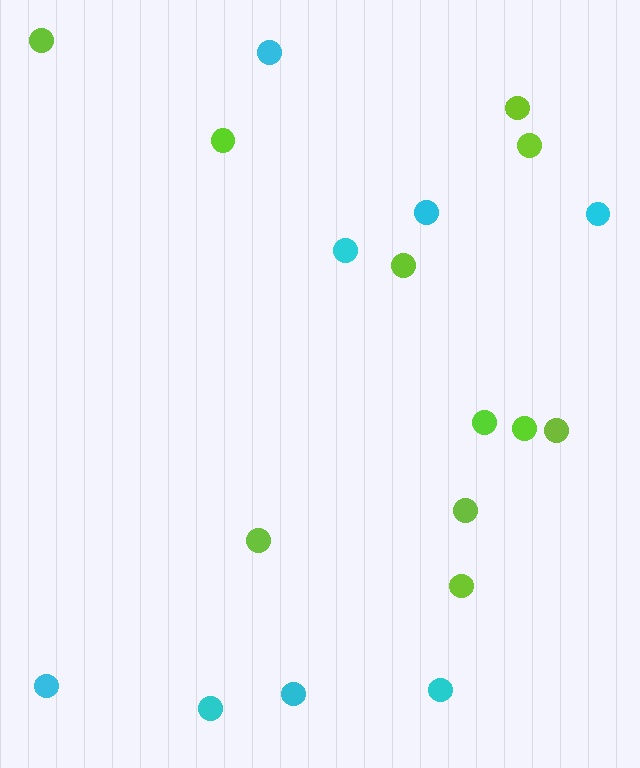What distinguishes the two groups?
There are 2 groups: one group of cyan circles (8) and one group of lime circles (11).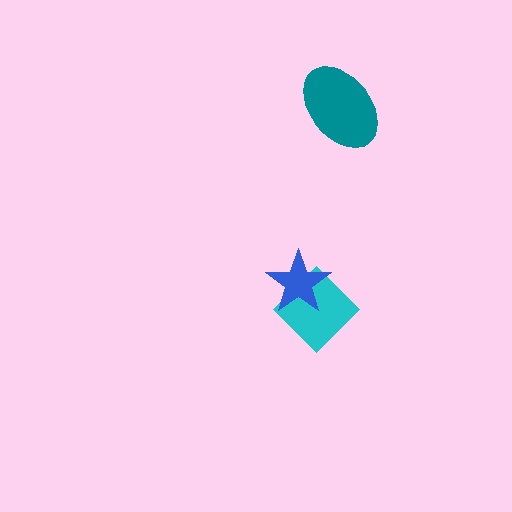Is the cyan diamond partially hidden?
Yes, it is partially covered by another shape.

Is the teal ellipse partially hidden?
No, no other shape covers it.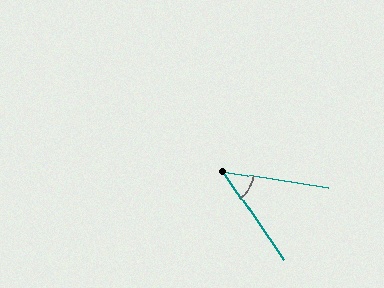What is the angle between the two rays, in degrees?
Approximately 47 degrees.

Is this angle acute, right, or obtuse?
It is acute.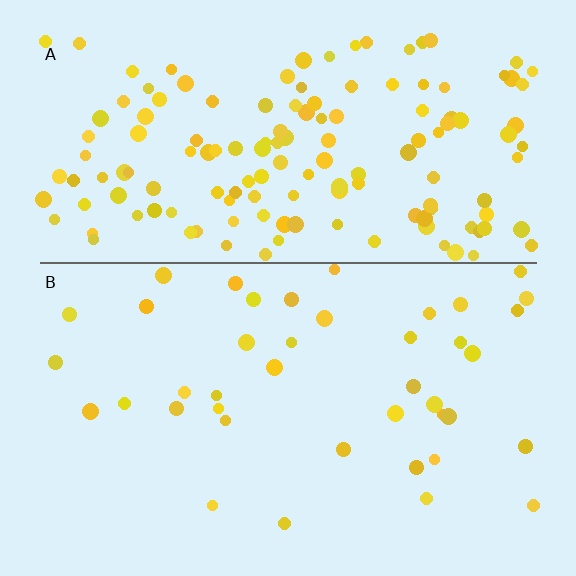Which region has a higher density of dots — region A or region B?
A (the top).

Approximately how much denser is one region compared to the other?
Approximately 3.6× — region A over region B.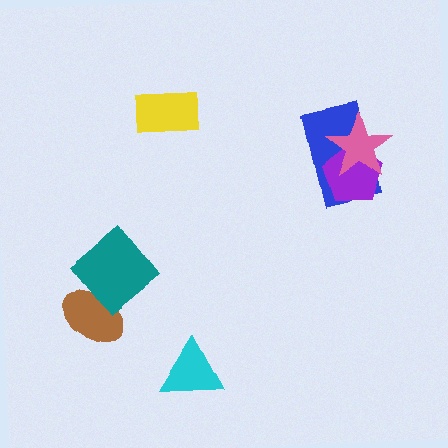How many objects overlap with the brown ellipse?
1 object overlaps with the brown ellipse.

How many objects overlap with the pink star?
2 objects overlap with the pink star.